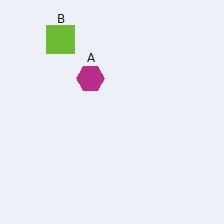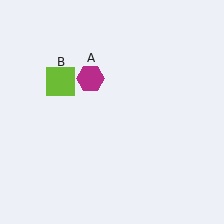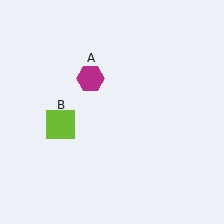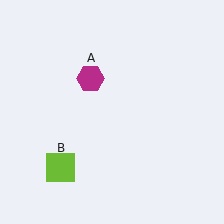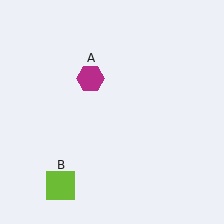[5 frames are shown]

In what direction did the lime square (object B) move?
The lime square (object B) moved down.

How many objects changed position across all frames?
1 object changed position: lime square (object B).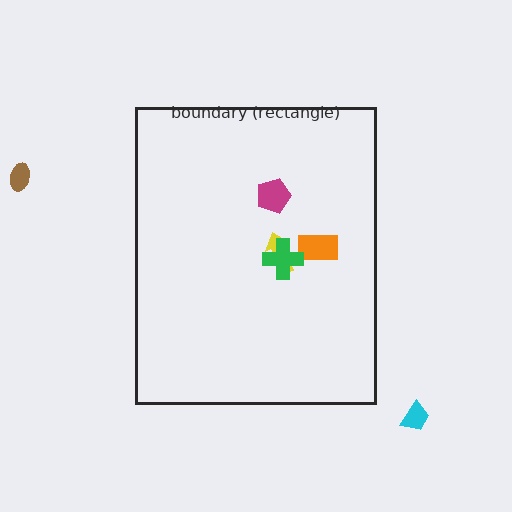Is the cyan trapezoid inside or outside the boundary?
Outside.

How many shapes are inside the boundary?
4 inside, 2 outside.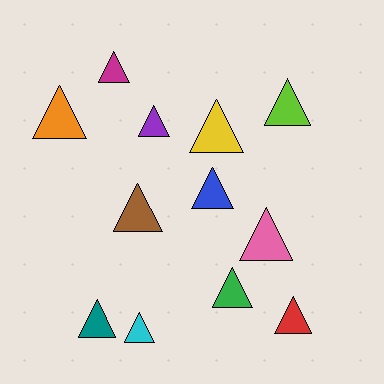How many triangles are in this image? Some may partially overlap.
There are 12 triangles.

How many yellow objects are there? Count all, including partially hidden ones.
There is 1 yellow object.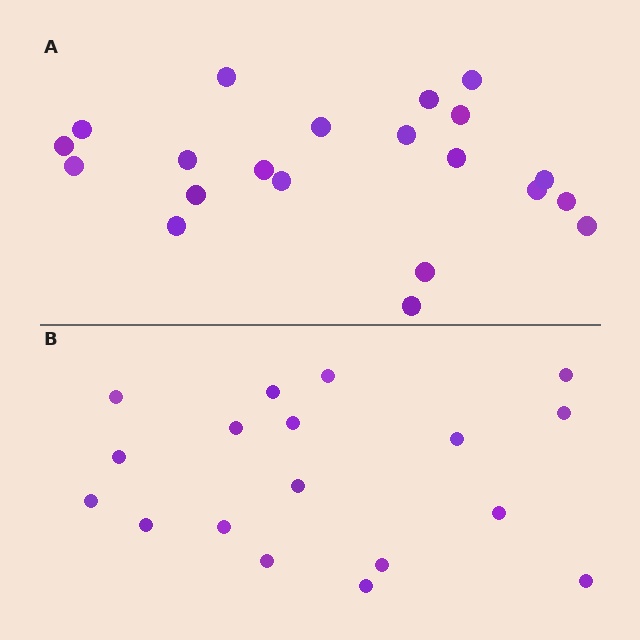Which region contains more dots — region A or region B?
Region A (the top region) has more dots.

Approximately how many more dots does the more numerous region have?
Region A has just a few more — roughly 2 or 3 more dots than region B.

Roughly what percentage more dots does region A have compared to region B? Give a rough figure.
About 15% more.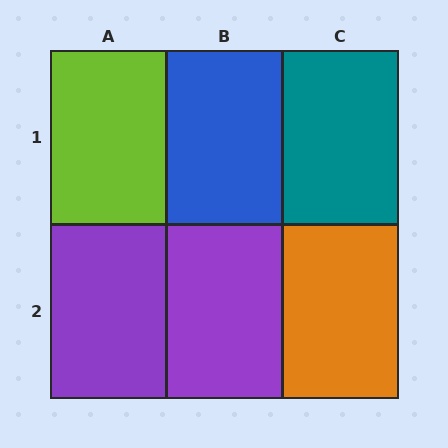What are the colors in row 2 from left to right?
Purple, purple, orange.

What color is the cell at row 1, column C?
Teal.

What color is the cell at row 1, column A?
Lime.